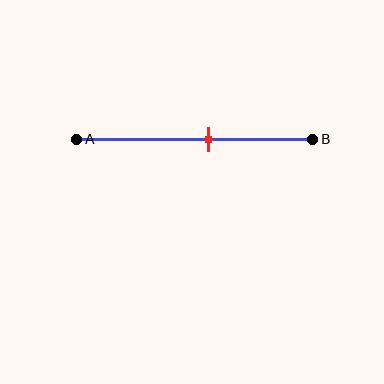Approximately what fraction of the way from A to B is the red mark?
The red mark is approximately 55% of the way from A to B.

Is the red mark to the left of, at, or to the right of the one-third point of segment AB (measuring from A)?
The red mark is to the right of the one-third point of segment AB.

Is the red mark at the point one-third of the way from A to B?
No, the mark is at about 55% from A, not at the 33% one-third point.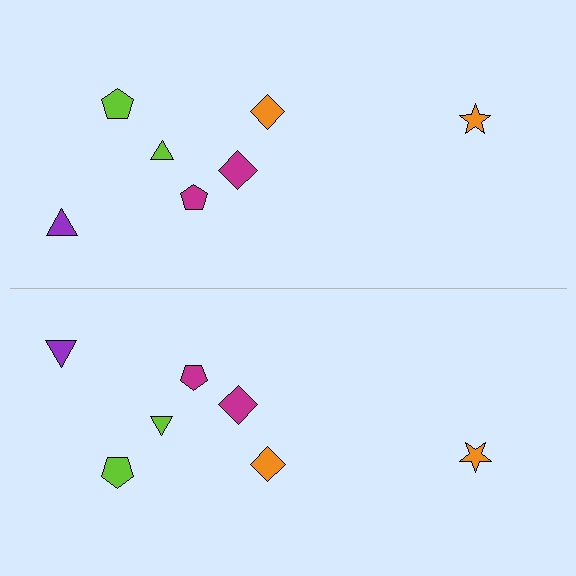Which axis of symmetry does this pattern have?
The pattern has a horizontal axis of symmetry running through the center of the image.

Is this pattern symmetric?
Yes, this pattern has bilateral (reflection) symmetry.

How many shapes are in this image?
There are 14 shapes in this image.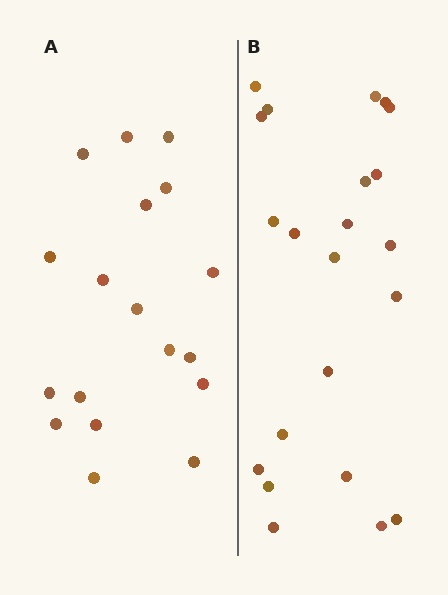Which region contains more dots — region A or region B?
Region B (the right region) has more dots.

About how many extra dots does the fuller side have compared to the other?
Region B has about 4 more dots than region A.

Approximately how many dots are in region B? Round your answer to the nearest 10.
About 20 dots. (The exact count is 22, which rounds to 20.)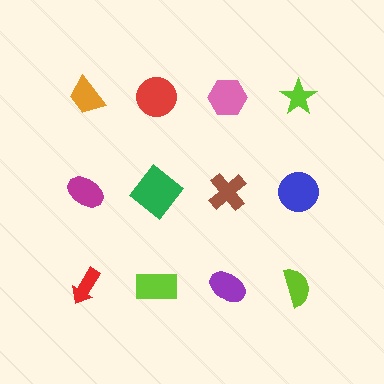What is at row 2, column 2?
A green diamond.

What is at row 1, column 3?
A pink hexagon.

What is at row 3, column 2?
A lime rectangle.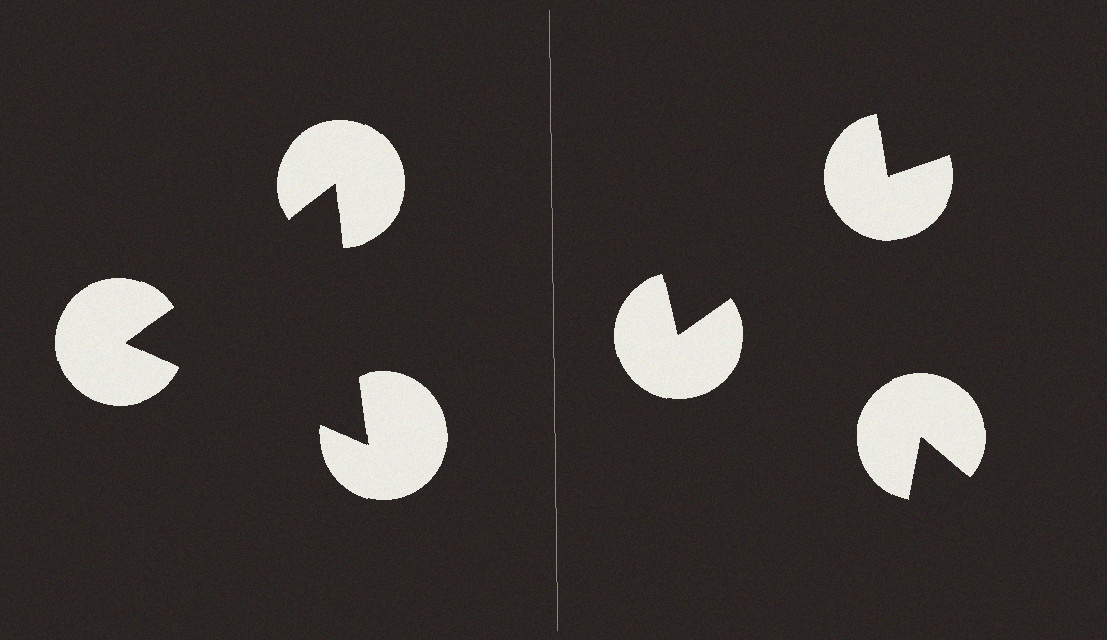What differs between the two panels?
The pac-man discs are positioned identically on both sides; only the wedge orientations differ. On the left they align to a triangle; on the right they are misaligned.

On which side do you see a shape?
An illusory triangle appears on the left side. On the right side the wedge cuts are rotated, so no coherent shape forms.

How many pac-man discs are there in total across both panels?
6 — 3 on each side.